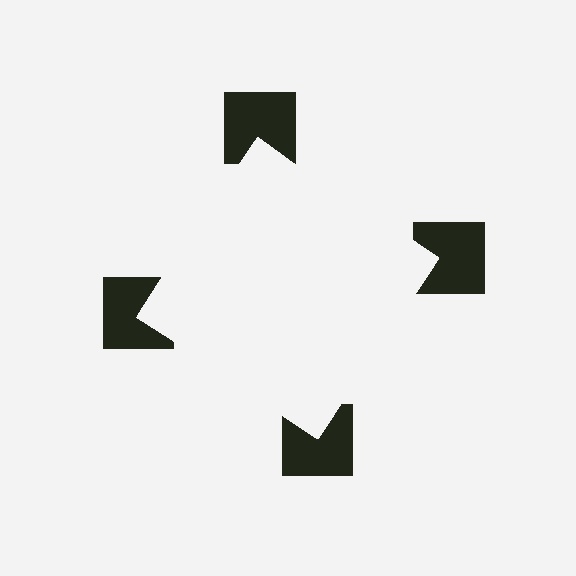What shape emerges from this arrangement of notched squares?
An illusory square — its edges are inferred from the aligned wedge cuts in the notched squares, not physically drawn.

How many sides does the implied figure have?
4 sides.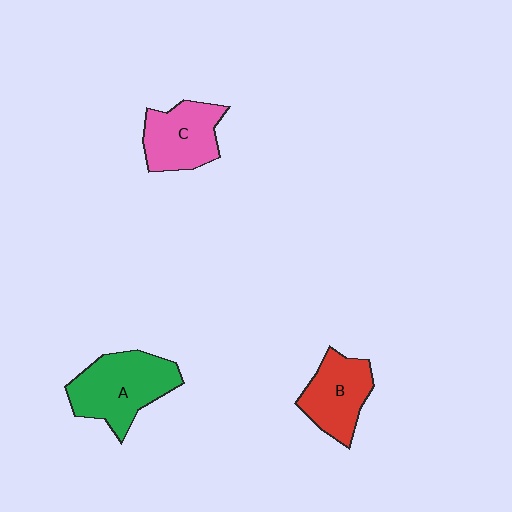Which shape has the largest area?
Shape A (green).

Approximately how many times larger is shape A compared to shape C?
Approximately 1.3 times.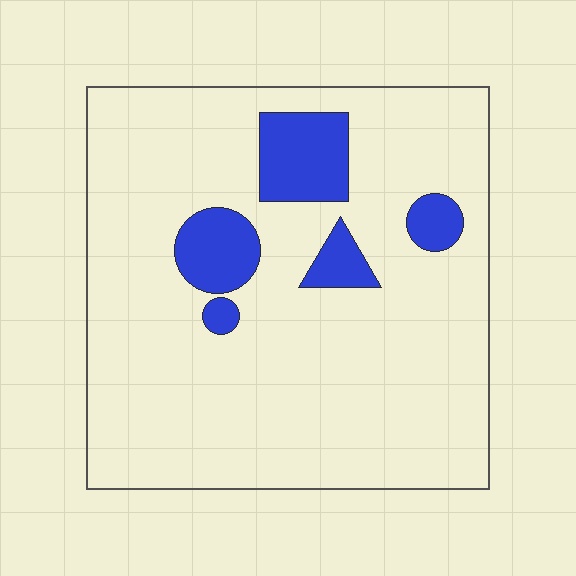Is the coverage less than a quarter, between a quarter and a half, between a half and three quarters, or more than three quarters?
Less than a quarter.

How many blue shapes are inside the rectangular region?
5.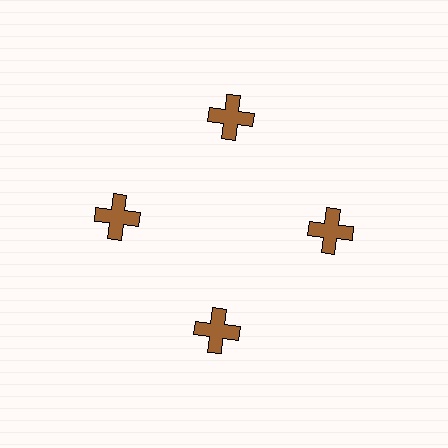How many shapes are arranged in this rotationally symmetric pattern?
There are 4 shapes, arranged in 4 groups of 1.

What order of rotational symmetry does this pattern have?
This pattern has 4-fold rotational symmetry.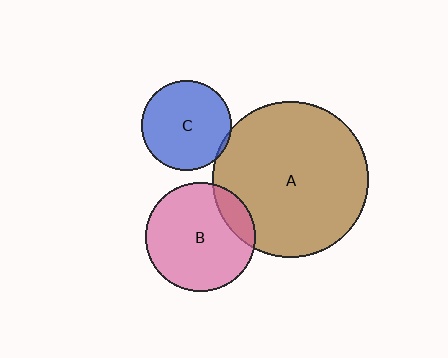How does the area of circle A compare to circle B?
Approximately 2.0 times.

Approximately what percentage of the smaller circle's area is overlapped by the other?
Approximately 5%.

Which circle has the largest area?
Circle A (brown).